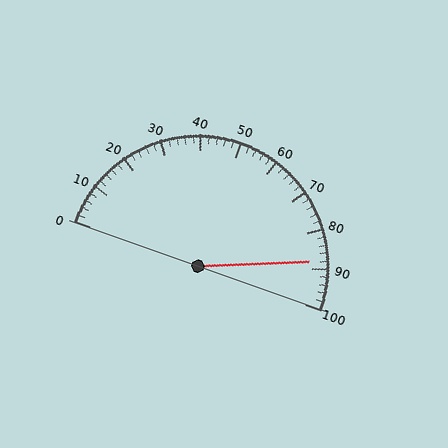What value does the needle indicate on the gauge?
The needle indicates approximately 88.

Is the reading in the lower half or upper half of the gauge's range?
The reading is in the upper half of the range (0 to 100).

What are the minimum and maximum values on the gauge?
The gauge ranges from 0 to 100.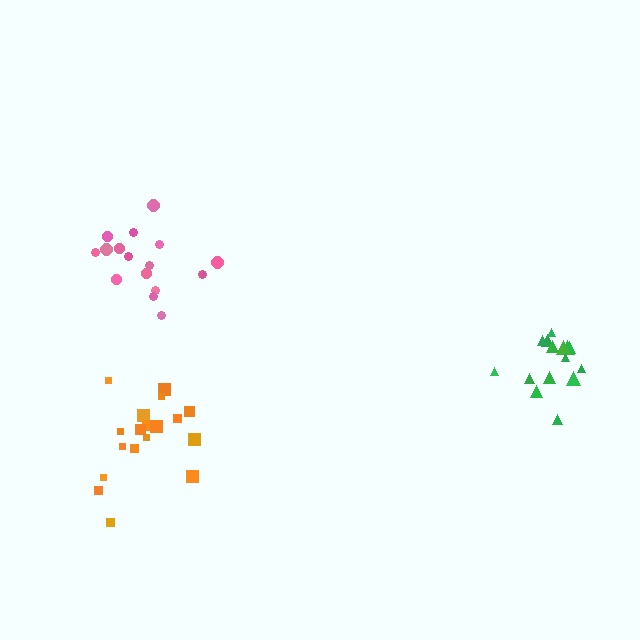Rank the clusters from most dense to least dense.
green, pink, orange.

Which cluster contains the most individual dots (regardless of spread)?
Orange (18).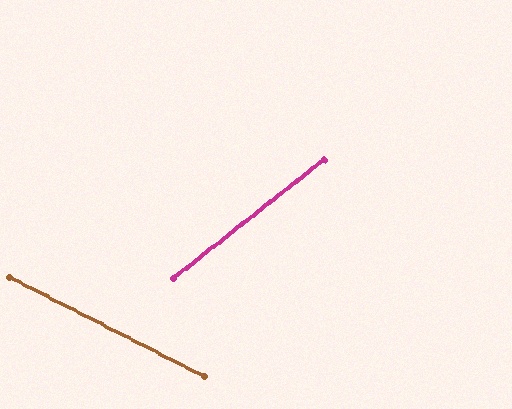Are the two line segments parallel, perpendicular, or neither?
Neither parallel nor perpendicular — they differ by about 65°.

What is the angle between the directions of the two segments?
Approximately 65 degrees.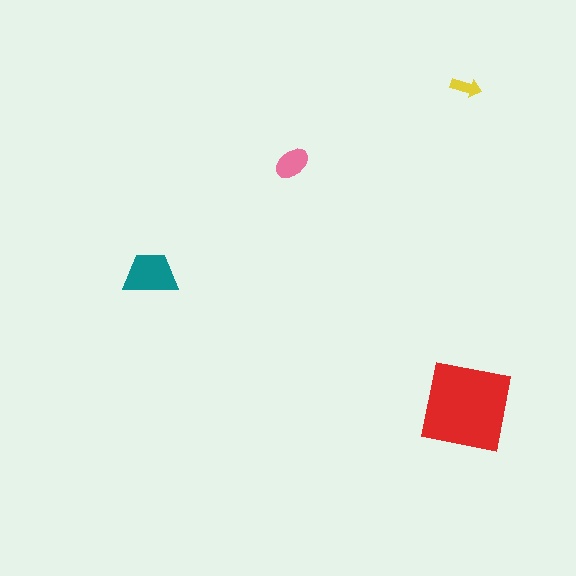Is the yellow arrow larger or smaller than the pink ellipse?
Smaller.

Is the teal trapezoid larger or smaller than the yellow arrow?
Larger.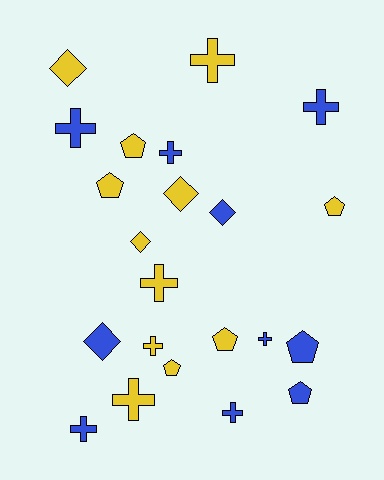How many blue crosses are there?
There are 6 blue crosses.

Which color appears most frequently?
Yellow, with 12 objects.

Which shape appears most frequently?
Cross, with 10 objects.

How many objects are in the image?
There are 22 objects.